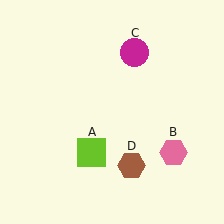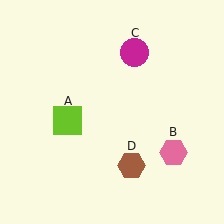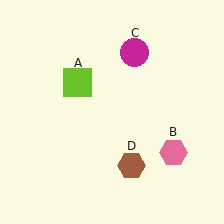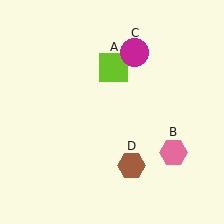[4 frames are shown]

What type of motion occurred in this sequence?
The lime square (object A) rotated clockwise around the center of the scene.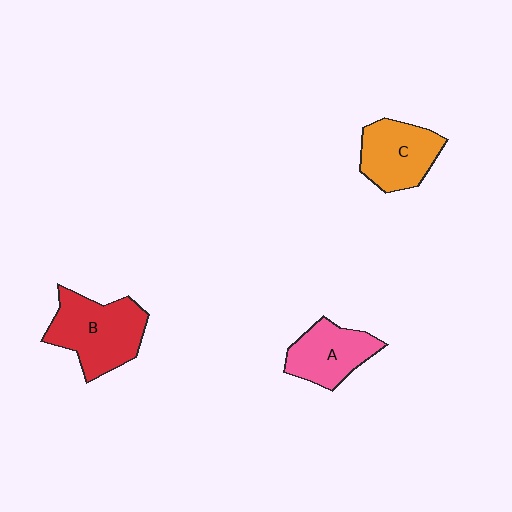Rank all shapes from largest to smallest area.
From largest to smallest: B (red), C (orange), A (pink).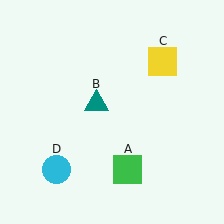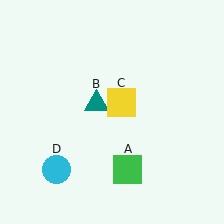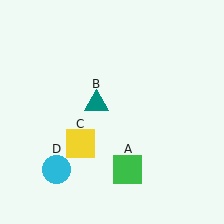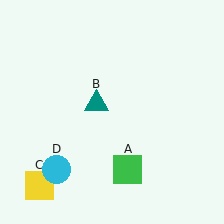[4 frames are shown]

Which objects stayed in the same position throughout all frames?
Green square (object A) and teal triangle (object B) and cyan circle (object D) remained stationary.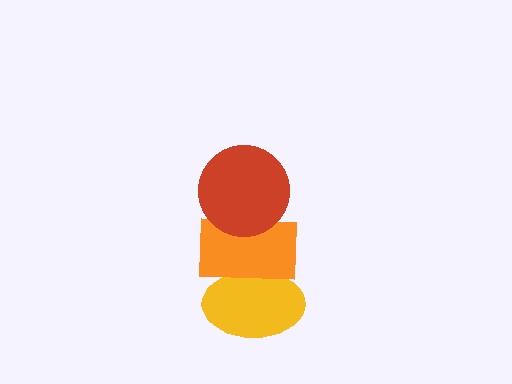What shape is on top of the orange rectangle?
The red circle is on top of the orange rectangle.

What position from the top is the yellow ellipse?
The yellow ellipse is 3rd from the top.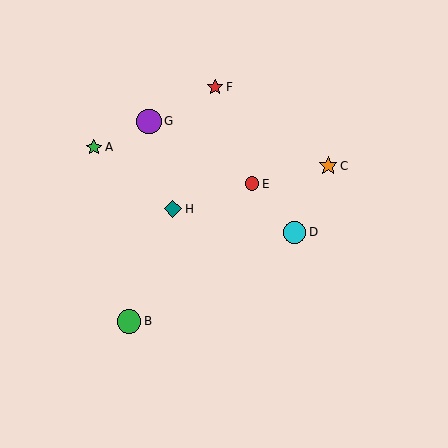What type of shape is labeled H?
Shape H is a teal diamond.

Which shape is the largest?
The purple circle (labeled G) is the largest.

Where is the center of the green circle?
The center of the green circle is at (129, 321).